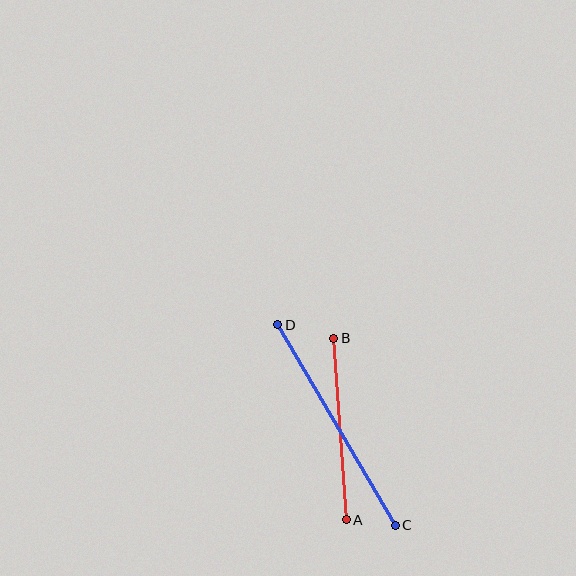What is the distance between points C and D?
The distance is approximately 232 pixels.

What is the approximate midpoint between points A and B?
The midpoint is at approximately (340, 429) pixels.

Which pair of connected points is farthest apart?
Points C and D are farthest apart.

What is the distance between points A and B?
The distance is approximately 182 pixels.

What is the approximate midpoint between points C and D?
The midpoint is at approximately (336, 425) pixels.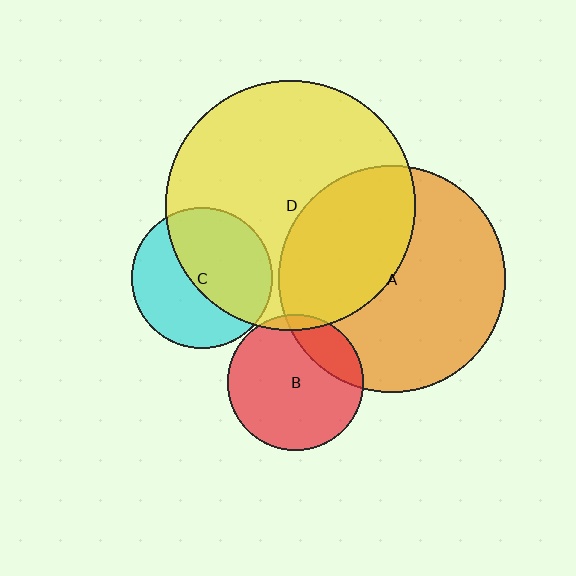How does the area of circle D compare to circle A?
Approximately 1.2 times.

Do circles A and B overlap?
Yes.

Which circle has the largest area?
Circle D (yellow).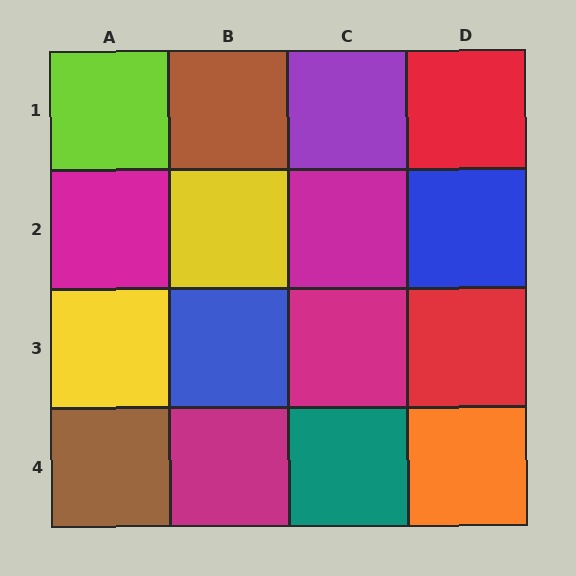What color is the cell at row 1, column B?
Brown.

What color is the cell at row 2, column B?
Yellow.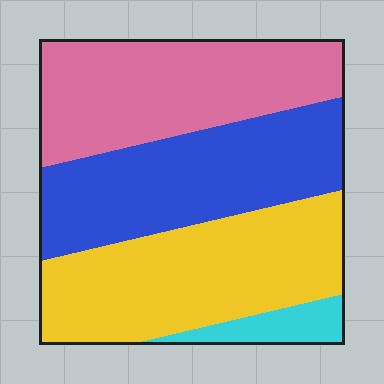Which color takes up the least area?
Cyan, at roughly 5%.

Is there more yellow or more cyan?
Yellow.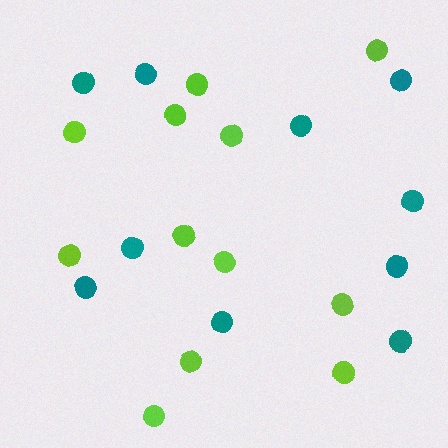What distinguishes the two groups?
There are 2 groups: one group of teal circles (10) and one group of lime circles (12).